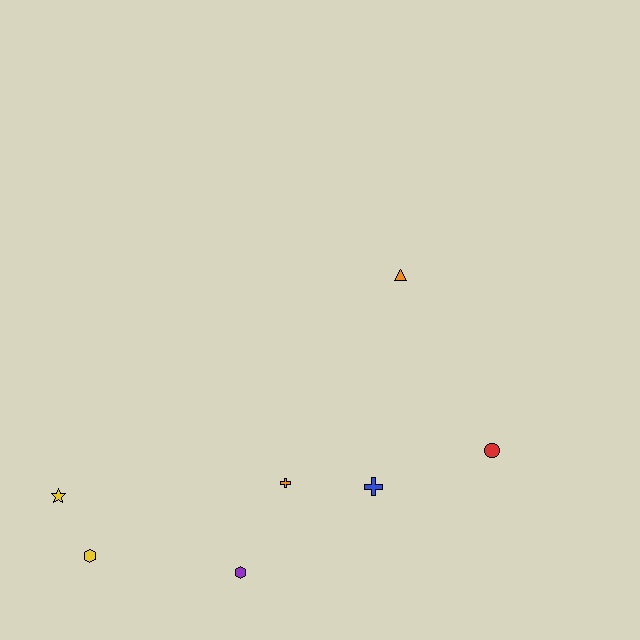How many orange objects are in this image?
There are 2 orange objects.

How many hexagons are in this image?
There are 2 hexagons.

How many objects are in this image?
There are 7 objects.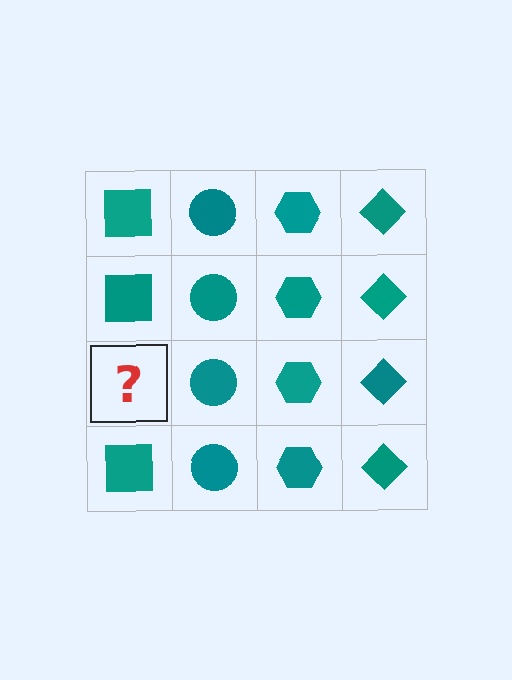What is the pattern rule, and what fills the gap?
The rule is that each column has a consistent shape. The gap should be filled with a teal square.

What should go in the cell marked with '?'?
The missing cell should contain a teal square.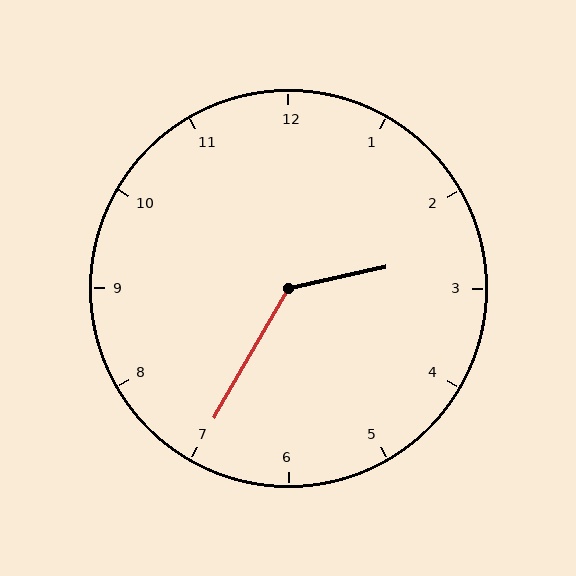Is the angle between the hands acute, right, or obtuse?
It is obtuse.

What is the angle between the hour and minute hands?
Approximately 132 degrees.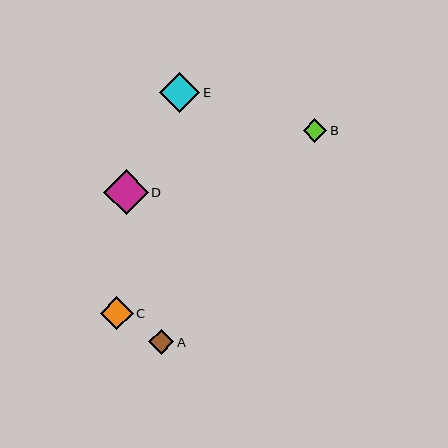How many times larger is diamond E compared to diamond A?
Diamond E is approximately 1.6 times the size of diamond A.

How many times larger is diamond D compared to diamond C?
Diamond D is approximately 1.4 times the size of diamond C.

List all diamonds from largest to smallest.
From largest to smallest: D, E, C, A, B.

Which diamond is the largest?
Diamond D is the largest with a size of approximately 45 pixels.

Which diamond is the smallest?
Diamond B is the smallest with a size of approximately 24 pixels.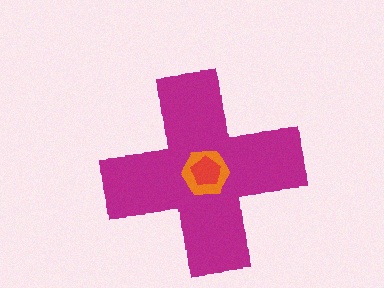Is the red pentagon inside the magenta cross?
Yes.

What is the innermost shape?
The red pentagon.